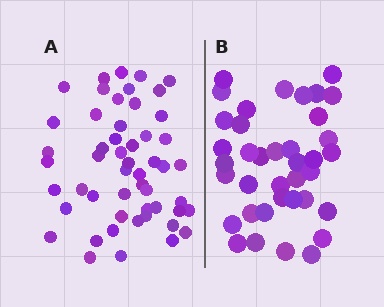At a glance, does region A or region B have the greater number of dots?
Region A (the left region) has more dots.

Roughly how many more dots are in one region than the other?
Region A has approximately 15 more dots than region B.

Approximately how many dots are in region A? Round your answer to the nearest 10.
About 50 dots. (The exact count is 52, which rounds to 50.)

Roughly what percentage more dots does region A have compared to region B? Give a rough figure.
About 35% more.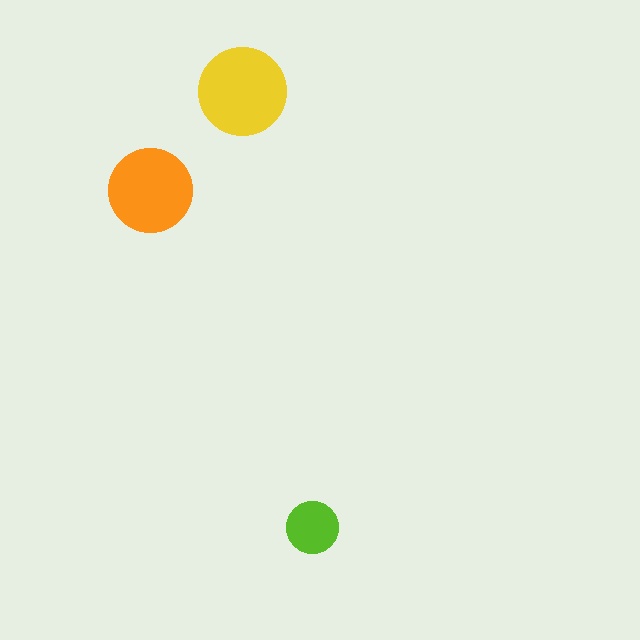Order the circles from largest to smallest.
the yellow one, the orange one, the lime one.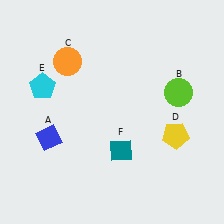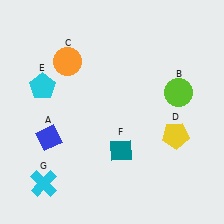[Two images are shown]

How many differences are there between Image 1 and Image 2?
There is 1 difference between the two images.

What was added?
A cyan cross (G) was added in Image 2.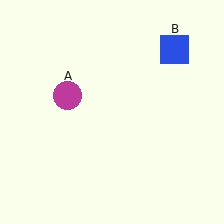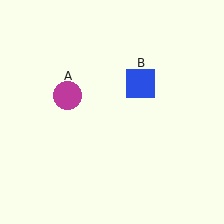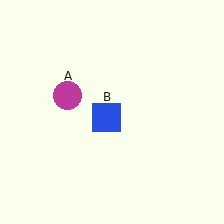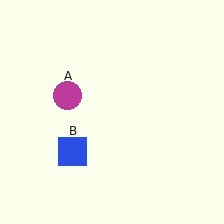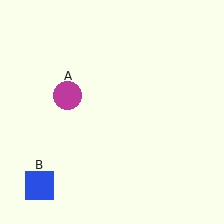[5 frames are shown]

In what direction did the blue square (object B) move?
The blue square (object B) moved down and to the left.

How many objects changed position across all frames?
1 object changed position: blue square (object B).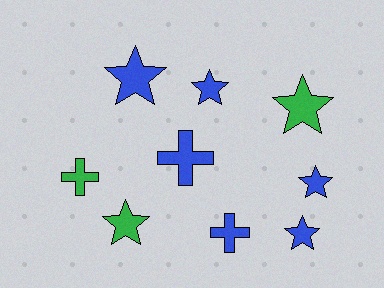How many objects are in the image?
There are 9 objects.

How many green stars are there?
There are 2 green stars.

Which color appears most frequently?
Blue, with 6 objects.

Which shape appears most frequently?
Star, with 6 objects.